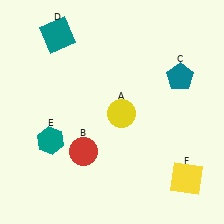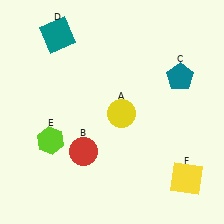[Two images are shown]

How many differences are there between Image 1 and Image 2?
There is 1 difference between the two images.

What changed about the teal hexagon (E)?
In Image 1, E is teal. In Image 2, it changed to lime.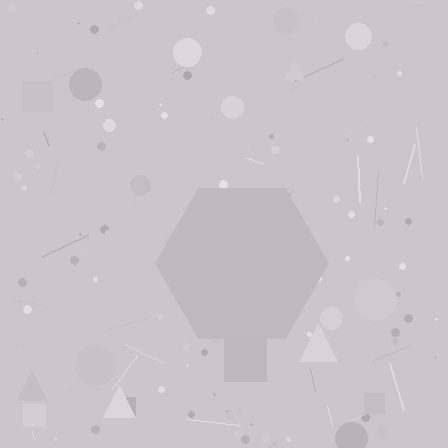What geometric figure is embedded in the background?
A hexagon is embedded in the background.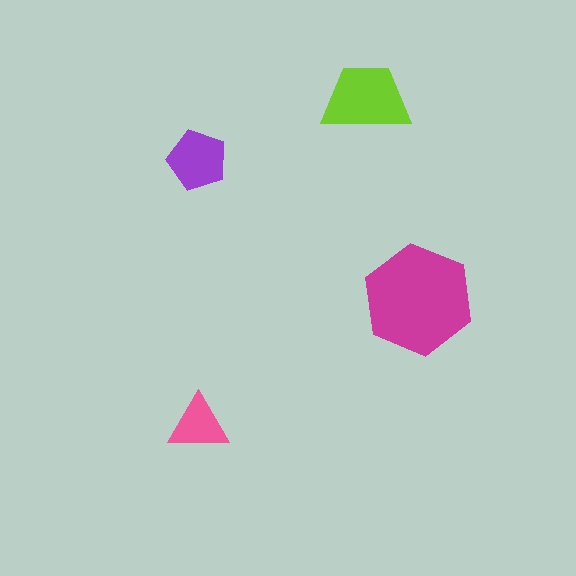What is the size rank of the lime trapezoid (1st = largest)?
2nd.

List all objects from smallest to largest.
The pink triangle, the purple pentagon, the lime trapezoid, the magenta hexagon.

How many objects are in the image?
There are 4 objects in the image.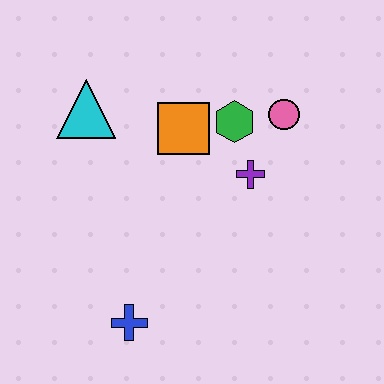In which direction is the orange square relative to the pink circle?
The orange square is to the left of the pink circle.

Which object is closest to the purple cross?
The green hexagon is closest to the purple cross.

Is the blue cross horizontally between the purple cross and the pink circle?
No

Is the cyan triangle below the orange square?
No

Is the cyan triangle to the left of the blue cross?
Yes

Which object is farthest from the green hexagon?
The blue cross is farthest from the green hexagon.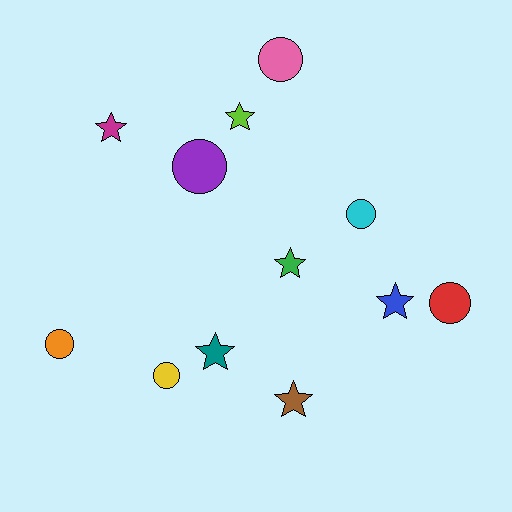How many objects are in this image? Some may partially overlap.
There are 12 objects.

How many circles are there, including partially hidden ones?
There are 6 circles.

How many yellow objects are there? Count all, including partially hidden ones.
There is 1 yellow object.